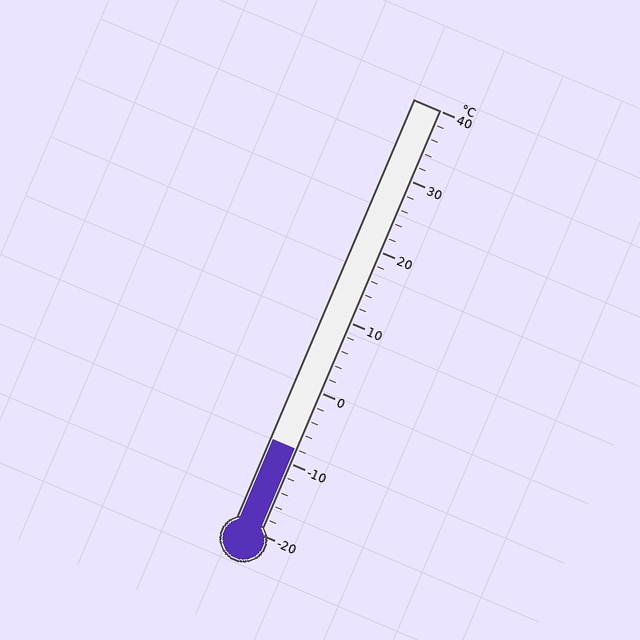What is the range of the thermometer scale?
The thermometer scale ranges from -20°C to 40°C.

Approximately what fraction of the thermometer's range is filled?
The thermometer is filled to approximately 20% of its range.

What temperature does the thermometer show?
The thermometer shows approximately -8°C.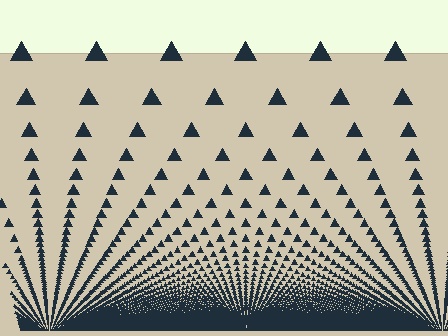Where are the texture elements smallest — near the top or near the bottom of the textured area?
Near the bottom.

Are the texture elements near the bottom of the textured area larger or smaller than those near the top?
Smaller. The gradient is inverted — elements near the bottom are smaller and denser.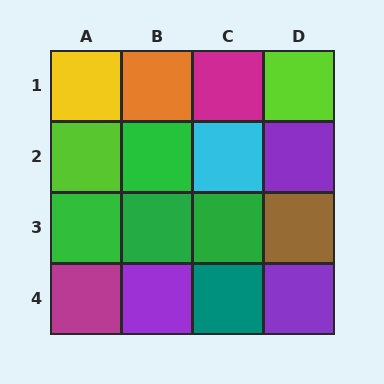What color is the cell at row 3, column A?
Green.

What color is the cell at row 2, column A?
Lime.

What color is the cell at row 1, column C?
Magenta.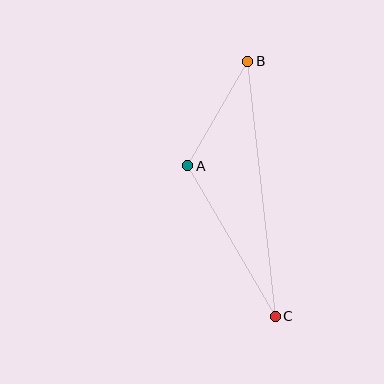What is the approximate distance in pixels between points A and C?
The distance between A and C is approximately 174 pixels.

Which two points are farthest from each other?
Points B and C are farthest from each other.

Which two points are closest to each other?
Points A and B are closest to each other.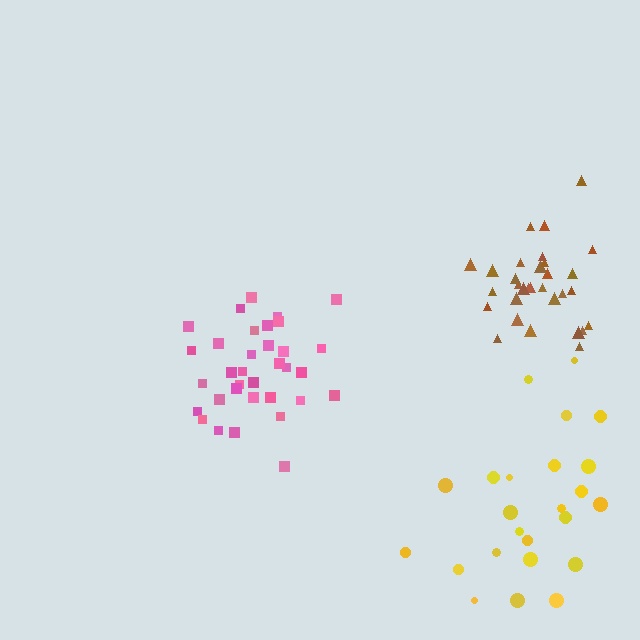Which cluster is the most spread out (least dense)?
Yellow.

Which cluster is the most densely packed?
Brown.